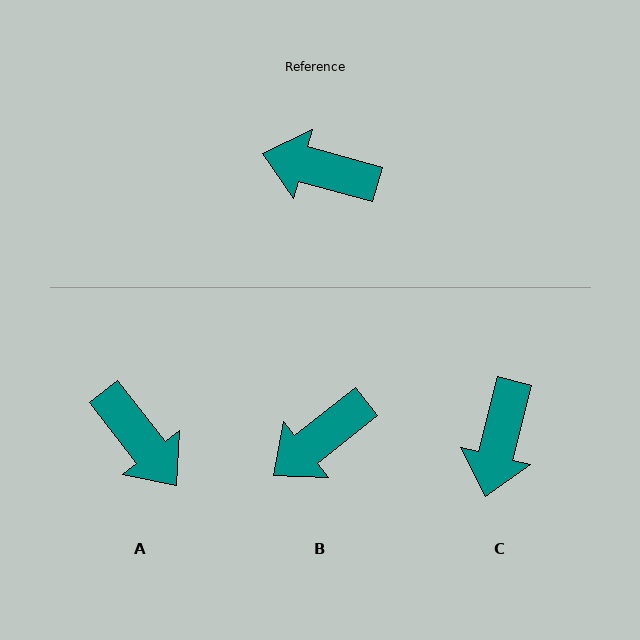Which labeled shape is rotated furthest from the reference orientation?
A, about 143 degrees away.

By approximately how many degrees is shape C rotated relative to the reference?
Approximately 91 degrees counter-clockwise.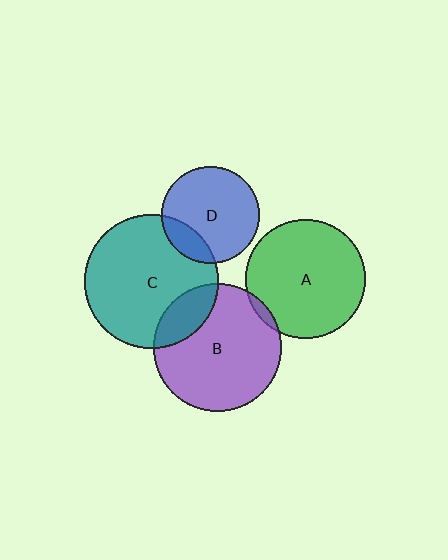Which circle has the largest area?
Circle C (teal).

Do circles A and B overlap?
Yes.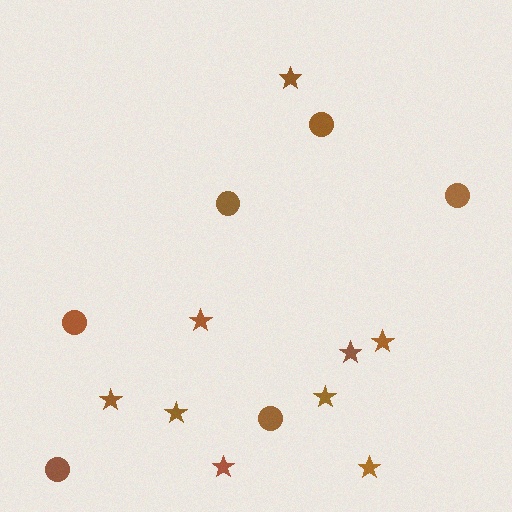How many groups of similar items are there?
There are 2 groups: one group of circles (6) and one group of stars (9).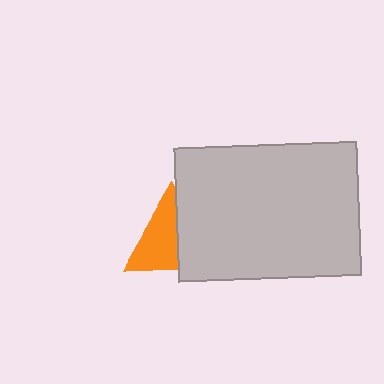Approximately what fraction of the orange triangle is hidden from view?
Roughly 43% of the orange triangle is hidden behind the light gray rectangle.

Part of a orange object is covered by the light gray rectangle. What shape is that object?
It is a triangle.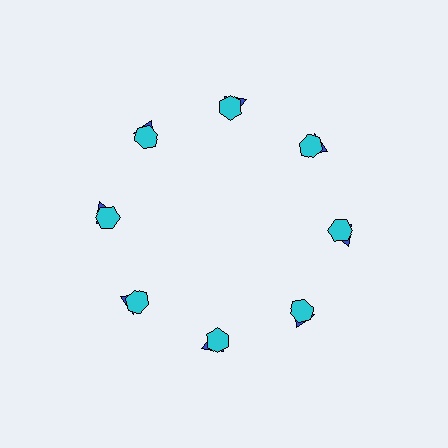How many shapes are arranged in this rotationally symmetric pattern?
There are 16 shapes, arranged in 8 groups of 2.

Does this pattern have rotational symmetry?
Yes, this pattern has 8-fold rotational symmetry. It looks the same after rotating 45 degrees around the center.